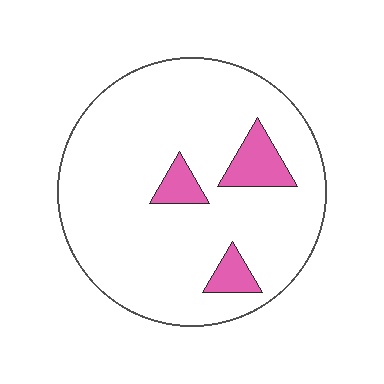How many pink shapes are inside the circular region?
3.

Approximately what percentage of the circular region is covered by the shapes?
Approximately 10%.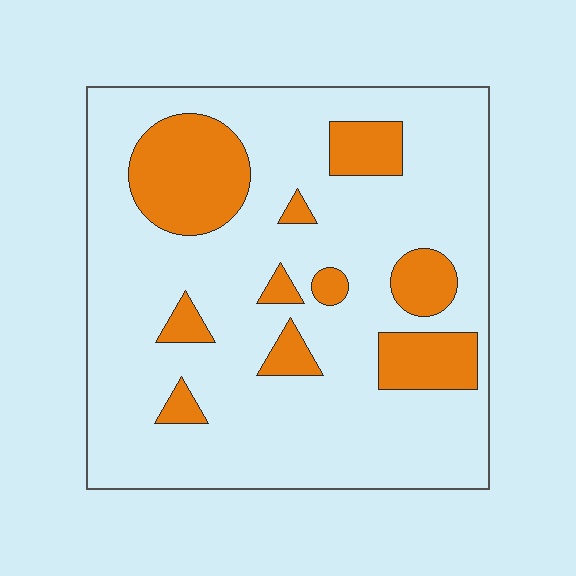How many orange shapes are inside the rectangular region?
10.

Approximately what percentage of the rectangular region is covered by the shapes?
Approximately 20%.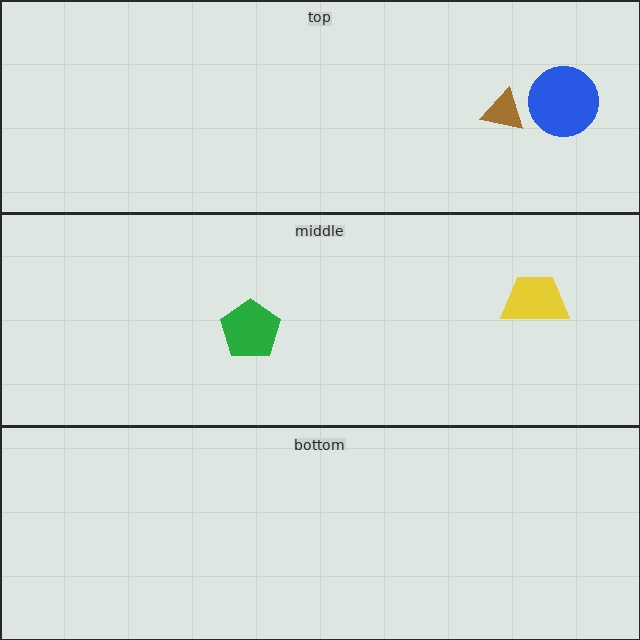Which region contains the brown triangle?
The top region.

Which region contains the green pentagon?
The middle region.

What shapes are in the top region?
The brown triangle, the blue circle.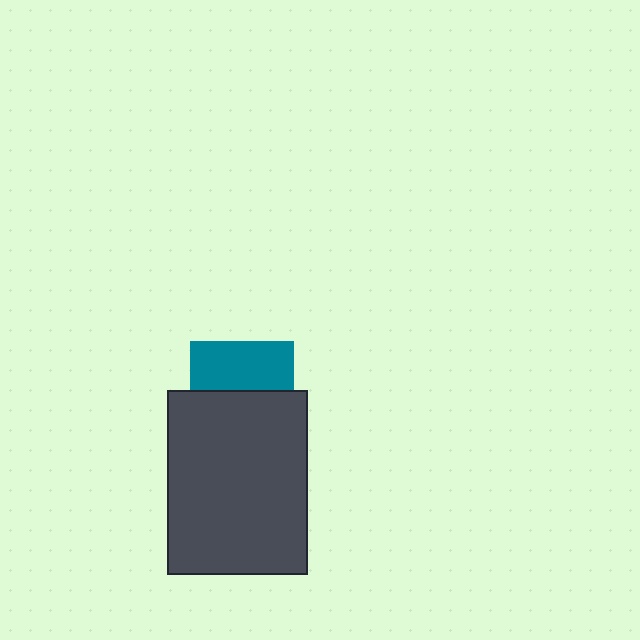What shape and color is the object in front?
The object in front is a dark gray rectangle.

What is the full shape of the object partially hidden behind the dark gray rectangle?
The partially hidden object is a teal square.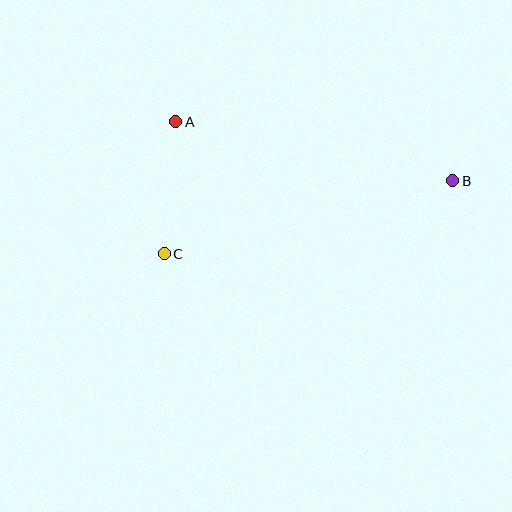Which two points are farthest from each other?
Points B and C are farthest from each other.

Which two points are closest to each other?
Points A and C are closest to each other.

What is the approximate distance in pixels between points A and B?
The distance between A and B is approximately 283 pixels.